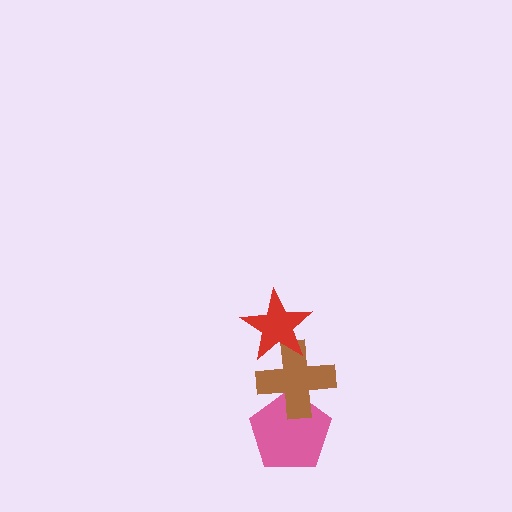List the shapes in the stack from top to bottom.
From top to bottom: the red star, the brown cross, the pink pentagon.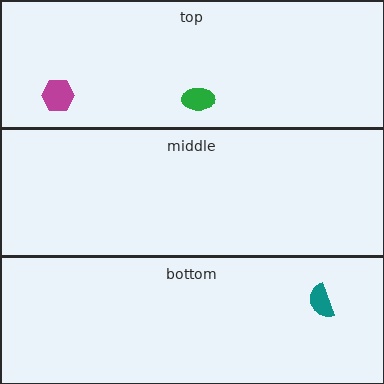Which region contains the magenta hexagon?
The top region.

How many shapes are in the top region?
2.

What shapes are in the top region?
The magenta hexagon, the green ellipse.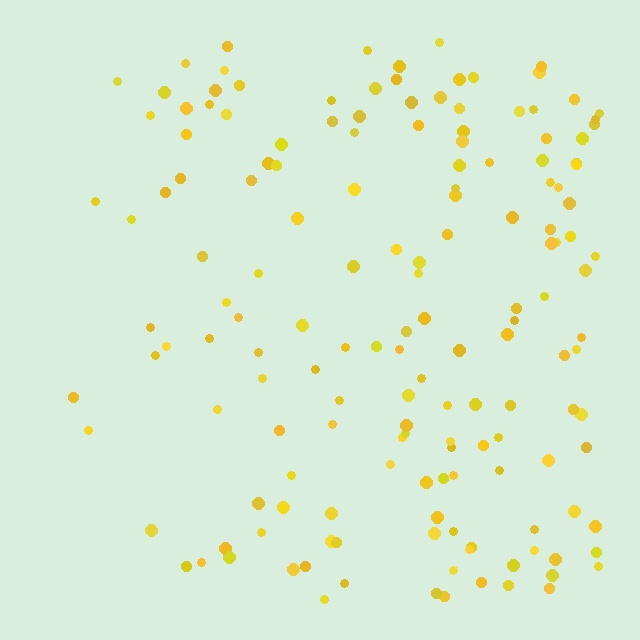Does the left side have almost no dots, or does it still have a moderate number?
Still a moderate number, just noticeably fewer than the right.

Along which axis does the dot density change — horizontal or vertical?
Horizontal.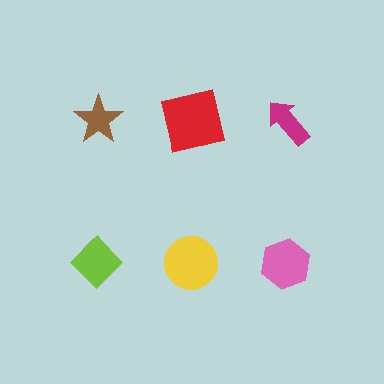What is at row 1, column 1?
A brown star.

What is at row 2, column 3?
A pink hexagon.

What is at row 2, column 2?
A yellow circle.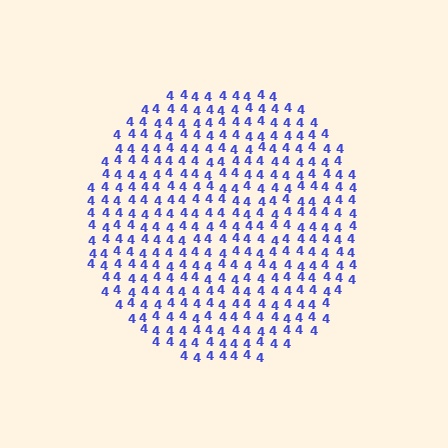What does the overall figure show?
The overall figure shows a circle.